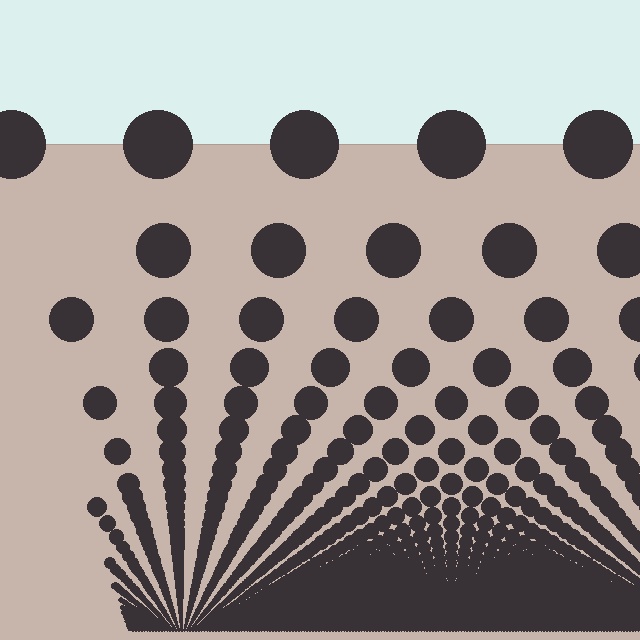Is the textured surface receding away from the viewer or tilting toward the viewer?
The surface appears to tilt toward the viewer. Texture elements get larger and sparser toward the top.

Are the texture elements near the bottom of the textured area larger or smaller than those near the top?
Smaller. The gradient is inverted — elements near the bottom are smaller and denser.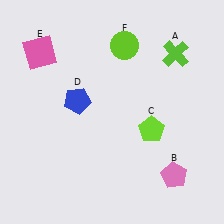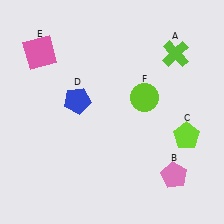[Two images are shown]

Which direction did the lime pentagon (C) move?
The lime pentagon (C) moved right.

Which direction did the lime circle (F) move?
The lime circle (F) moved down.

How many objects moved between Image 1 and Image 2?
2 objects moved between the two images.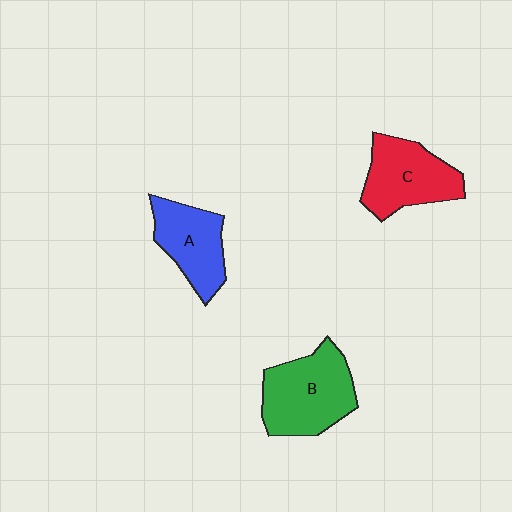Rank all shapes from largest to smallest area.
From largest to smallest: B (green), C (red), A (blue).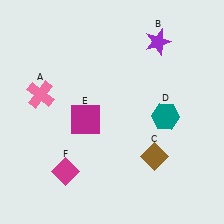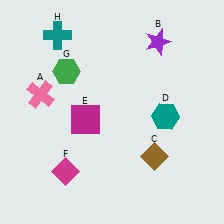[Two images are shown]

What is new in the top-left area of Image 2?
A green hexagon (G) was added in the top-left area of Image 2.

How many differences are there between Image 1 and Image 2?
There are 2 differences between the two images.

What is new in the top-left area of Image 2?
A teal cross (H) was added in the top-left area of Image 2.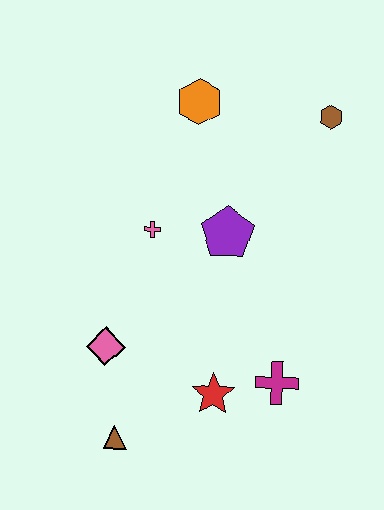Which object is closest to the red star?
The magenta cross is closest to the red star.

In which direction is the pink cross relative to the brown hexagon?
The pink cross is to the left of the brown hexagon.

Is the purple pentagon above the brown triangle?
Yes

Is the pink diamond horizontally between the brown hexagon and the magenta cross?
No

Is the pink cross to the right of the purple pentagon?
No